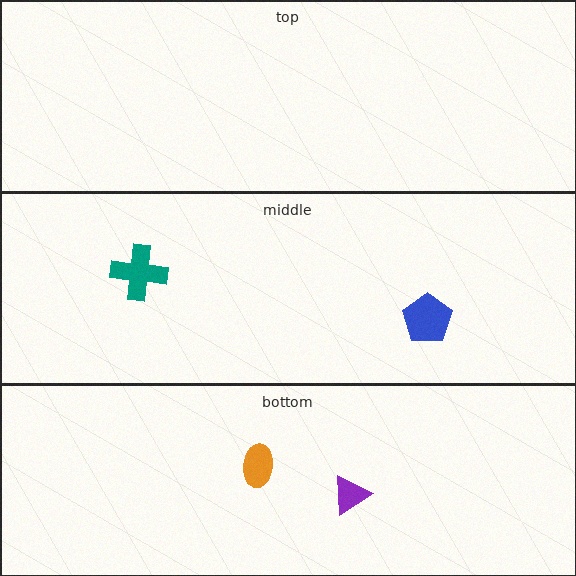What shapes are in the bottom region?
The orange ellipse, the purple triangle.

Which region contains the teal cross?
The middle region.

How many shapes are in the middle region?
2.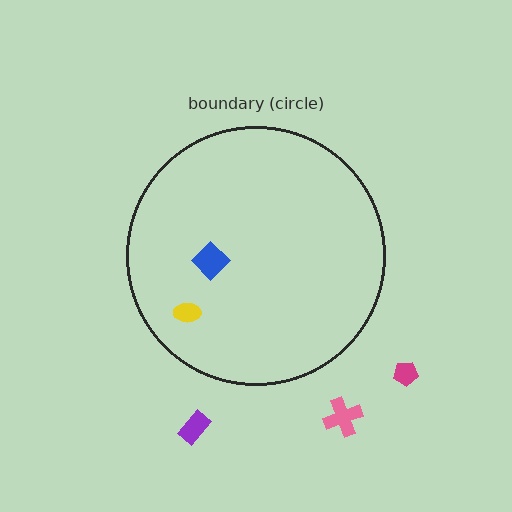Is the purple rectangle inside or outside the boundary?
Outside.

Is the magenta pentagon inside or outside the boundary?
Outside.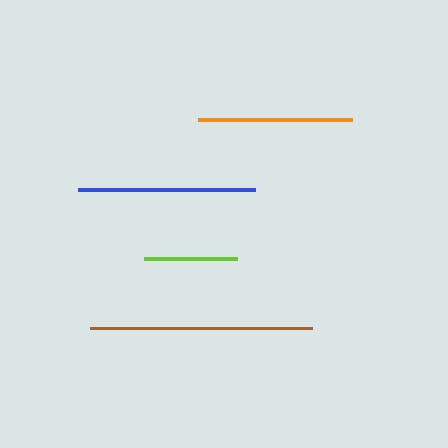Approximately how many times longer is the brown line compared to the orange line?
The brown line is approximately 1.4 times the length of the orange line.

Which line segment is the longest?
The brown line is the longest at approximately 222 pixels.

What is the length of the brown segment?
The brown segment is approximately 222 pixels long.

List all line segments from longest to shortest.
From longest to shortest: brown, blue, orange, lime.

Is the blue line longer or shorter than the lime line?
The blue line is longer than the lime line.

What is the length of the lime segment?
The lime segment is approximately 93 pixels long.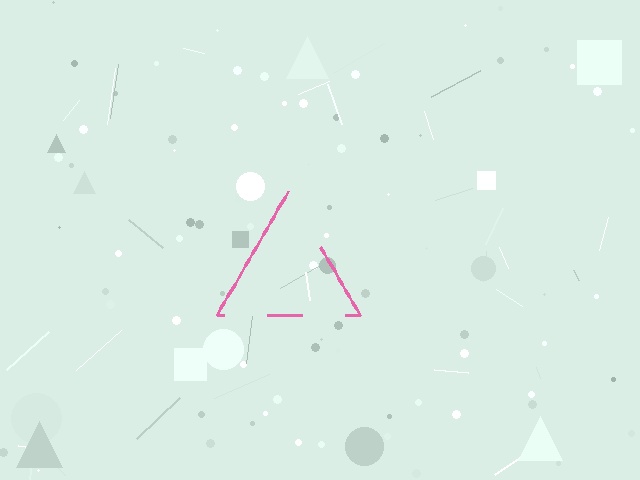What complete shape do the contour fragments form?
The contour fragments form a triangle.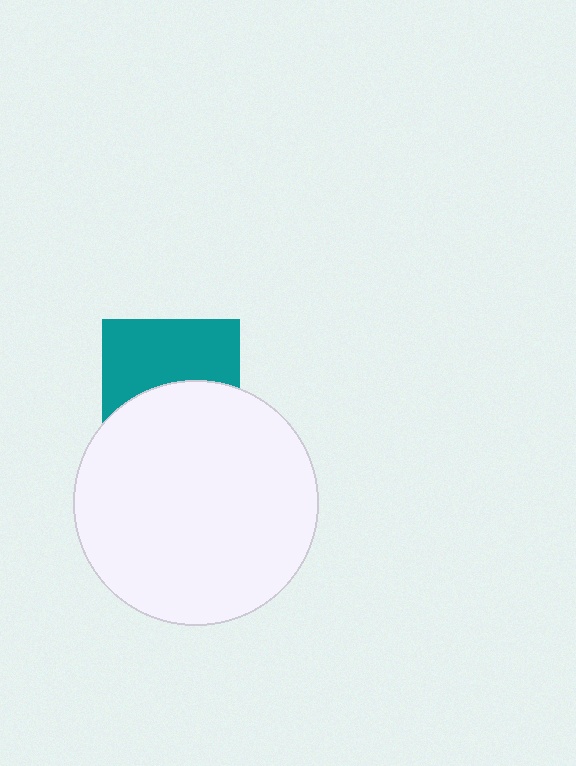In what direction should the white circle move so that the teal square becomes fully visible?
The white circle should move down. That is the shortest direction to clear the overlap and leave the teal square fully visible.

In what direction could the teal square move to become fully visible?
The teal square could move up. That would shift it out from behind the white circle entirely.